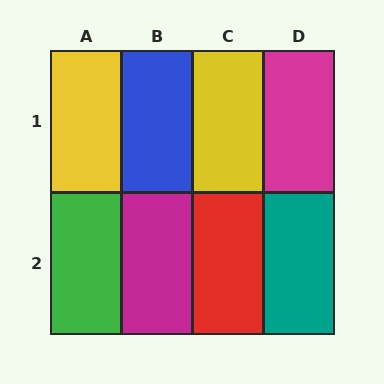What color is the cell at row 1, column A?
Yellow.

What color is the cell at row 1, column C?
Yellow.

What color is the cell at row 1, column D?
Magenta.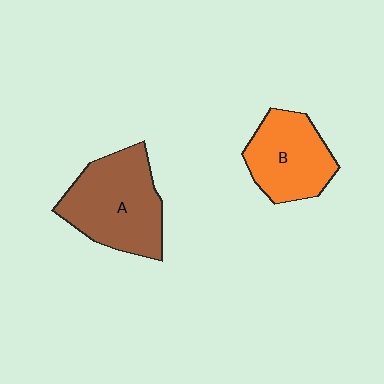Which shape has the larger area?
Shape A (brown).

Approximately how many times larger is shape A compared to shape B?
Approximately 1.3 times.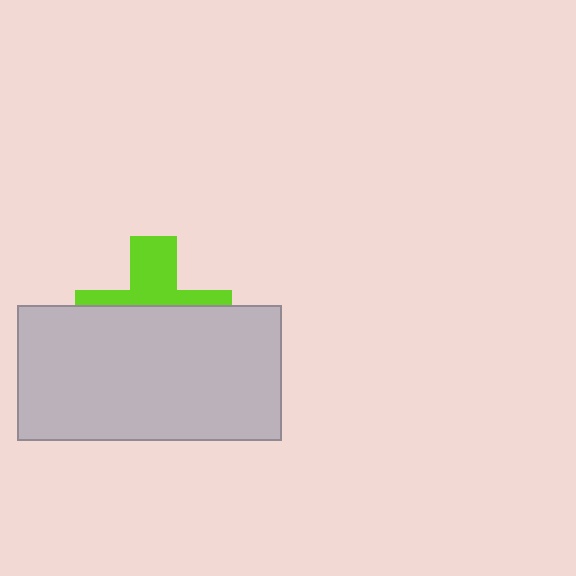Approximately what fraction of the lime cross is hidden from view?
Roughly 60% of the lime cross is hidden behind the light gray rectangle.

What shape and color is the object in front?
The object in front is a light gray rectangle.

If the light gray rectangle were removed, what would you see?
You would see the complete lime cross.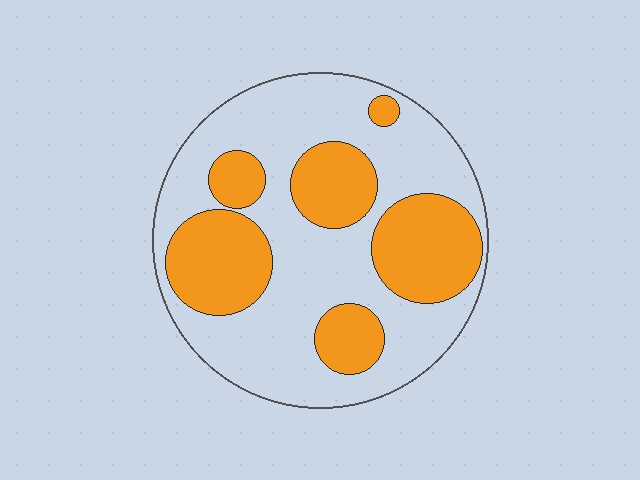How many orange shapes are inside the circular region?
6.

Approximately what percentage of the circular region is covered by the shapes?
Approximately 35%.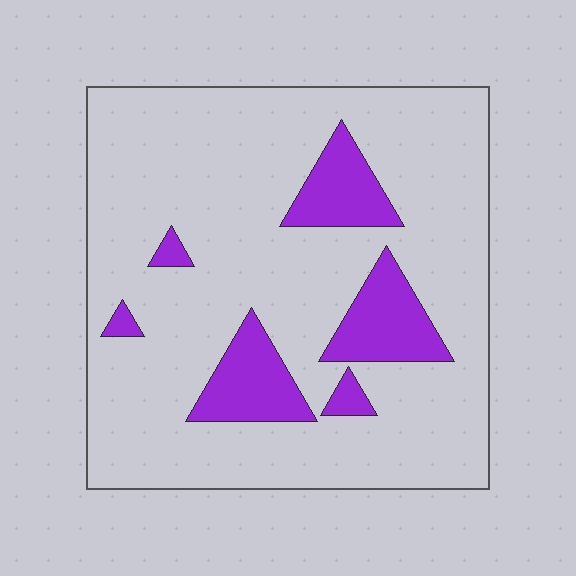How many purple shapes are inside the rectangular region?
6.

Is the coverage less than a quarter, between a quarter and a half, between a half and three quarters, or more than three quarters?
Less than a quarter.